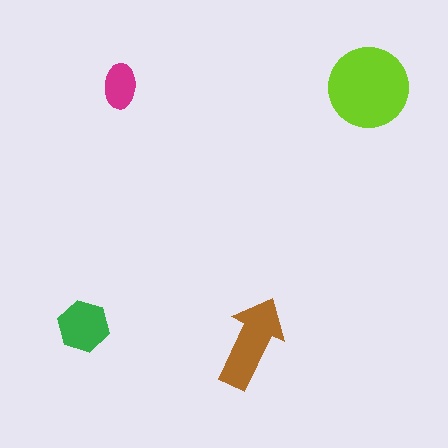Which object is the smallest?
The magenta ellipse.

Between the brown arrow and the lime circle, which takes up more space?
The lime circle.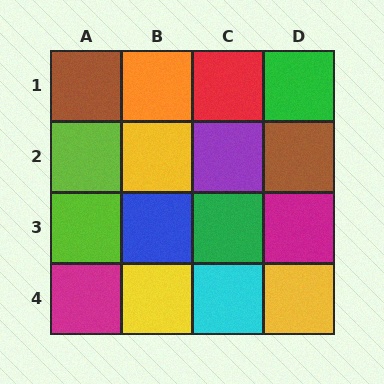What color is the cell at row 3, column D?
Magenta.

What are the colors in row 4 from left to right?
Magenta, yellow, cyan, yellow.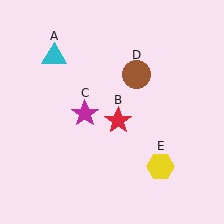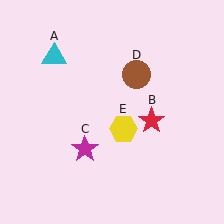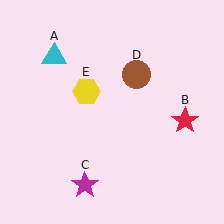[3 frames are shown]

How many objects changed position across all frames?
3 objects changed position: red star (object B), magenta star (object C), yellow hexagon (object E).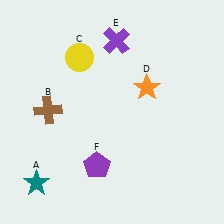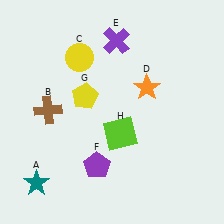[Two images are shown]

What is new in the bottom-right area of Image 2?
A lime square (H) was added in the bottom-right area of Image 2.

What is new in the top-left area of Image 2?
A yellow pentagon (G) was added in the top-left area of Image 2.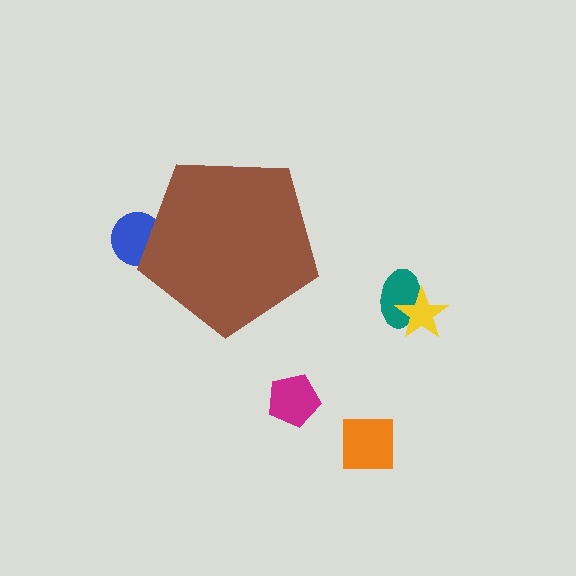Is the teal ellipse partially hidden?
No, the teal ellipse is fully visible.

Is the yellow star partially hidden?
No, the yellow star is fully visible.